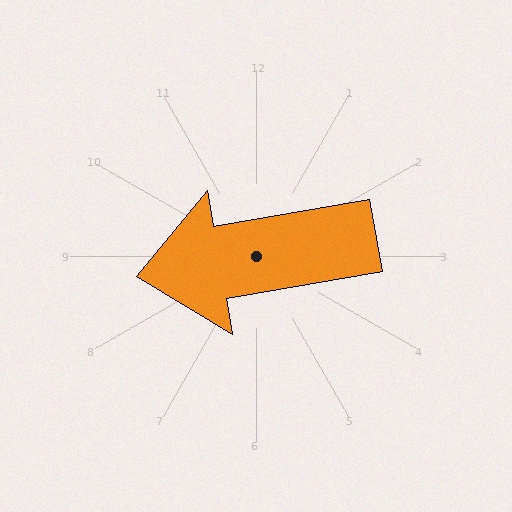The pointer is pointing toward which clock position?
Roughly 9 o'clock.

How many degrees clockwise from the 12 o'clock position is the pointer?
Approximately 260 degrees.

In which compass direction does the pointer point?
West.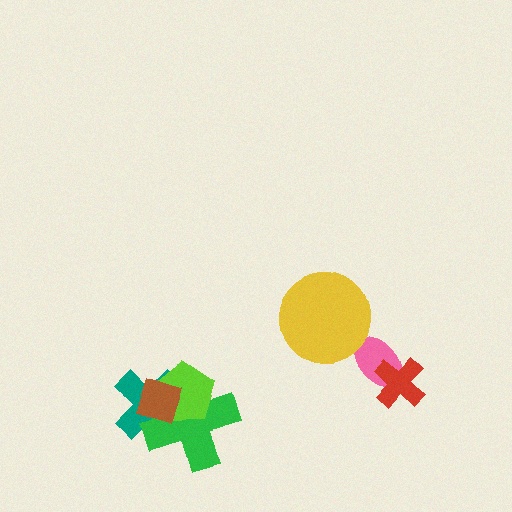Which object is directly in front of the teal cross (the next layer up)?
The green cross is directly in front of the teal cross.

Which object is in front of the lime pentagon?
The brown diamond is in front of the lime pentagon.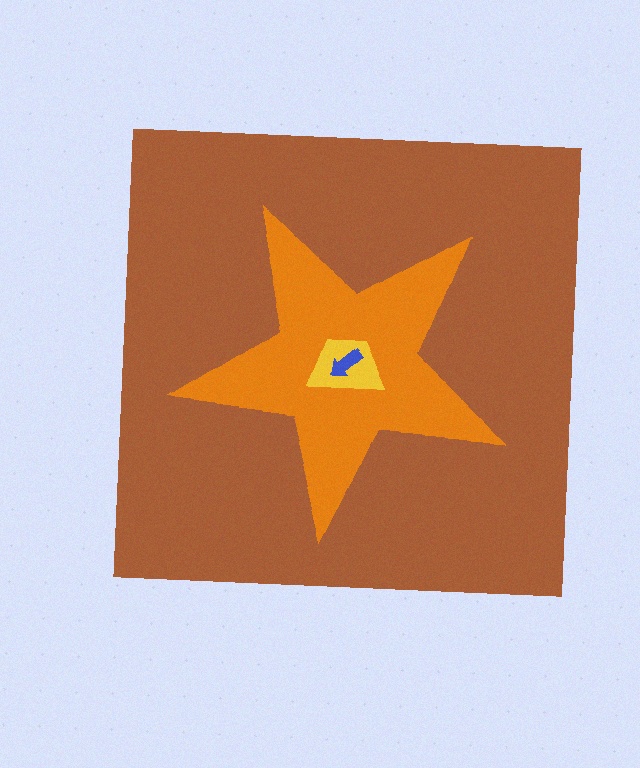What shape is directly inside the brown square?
The orange star.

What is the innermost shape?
The blue arrow.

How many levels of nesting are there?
4.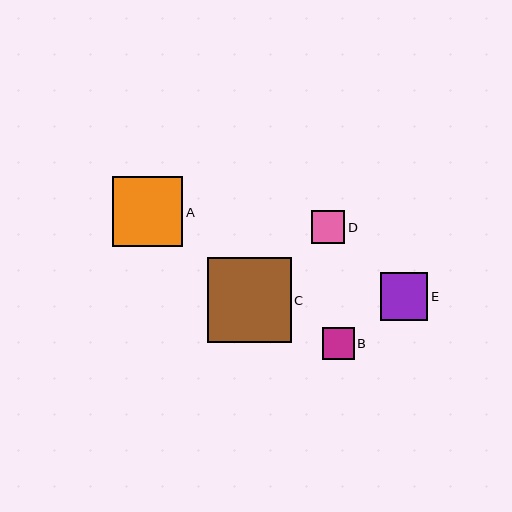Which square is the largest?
Square C is the largest with a size of approximately 84 pixels.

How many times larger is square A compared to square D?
Square A is approximately 2.1 times the size of square D.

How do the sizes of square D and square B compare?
Square D and square B are approximately the same size.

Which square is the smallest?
Square B is the smallest with a size of approximately 32 pixels.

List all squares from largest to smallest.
From largest to smallest: C, A, E, D, B.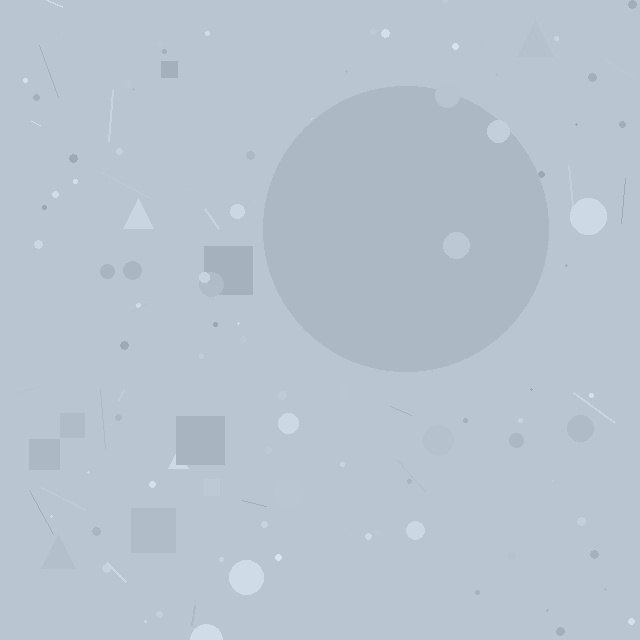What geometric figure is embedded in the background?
A circle is embedded in the background.